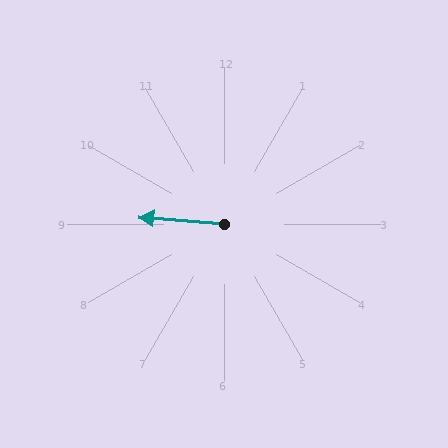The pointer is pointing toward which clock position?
Roughly 9 o'clock.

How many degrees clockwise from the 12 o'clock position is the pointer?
Approximately 275 degrees.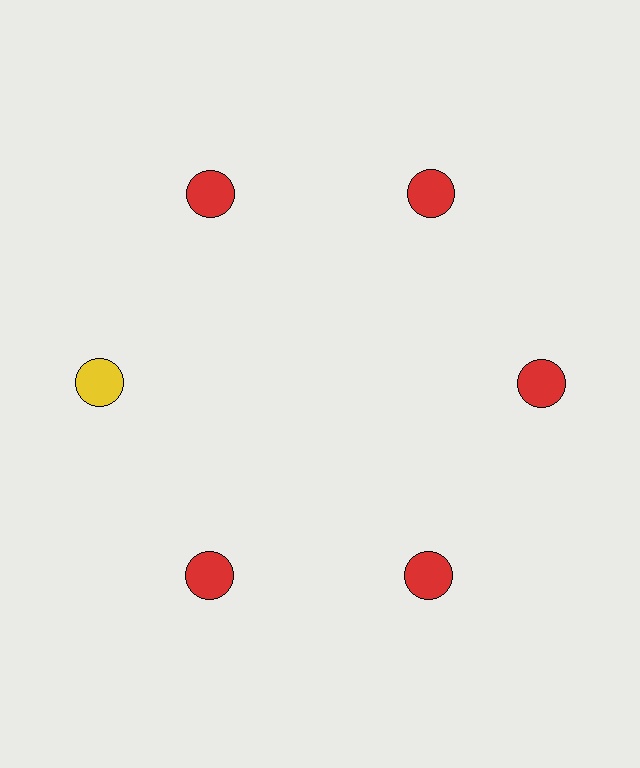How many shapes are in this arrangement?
There are 6 shapes arranged in a ring pattern.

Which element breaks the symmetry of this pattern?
The yellow circle at roughly the 9 o'clock position breaks the symmetry. All other shapes are red circles.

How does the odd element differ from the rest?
It has a different color: yellow instead of red.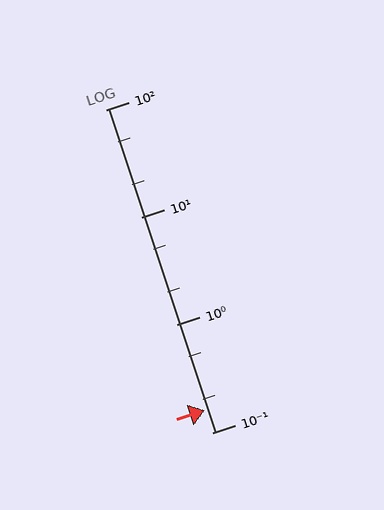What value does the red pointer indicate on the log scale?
The pointer indicates approximately 0.16.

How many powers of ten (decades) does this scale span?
The scale spans 3 decades, from 0.1 to 100.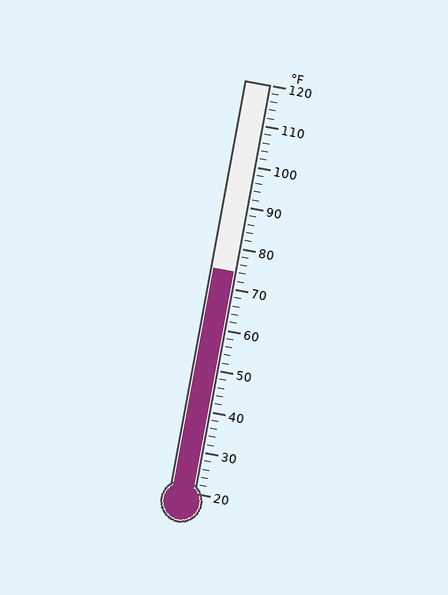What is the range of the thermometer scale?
The thermometer scale ranges from 20°F to 120°F.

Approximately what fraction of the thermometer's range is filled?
The thermometer is filled to approximately 55% of its range.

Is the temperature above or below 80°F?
The temperature is below 80°F.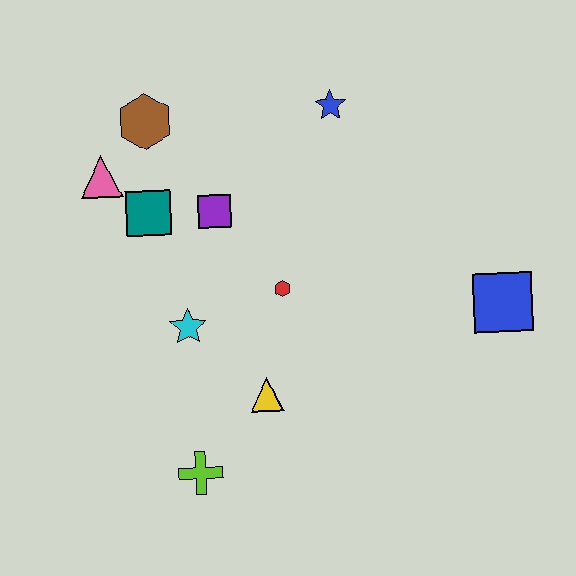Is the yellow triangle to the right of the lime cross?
Yes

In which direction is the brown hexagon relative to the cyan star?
The brown hexagon is above the cyan star.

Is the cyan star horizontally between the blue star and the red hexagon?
No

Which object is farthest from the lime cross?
The blue star is farthest from the lime cross.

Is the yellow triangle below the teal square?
Yes